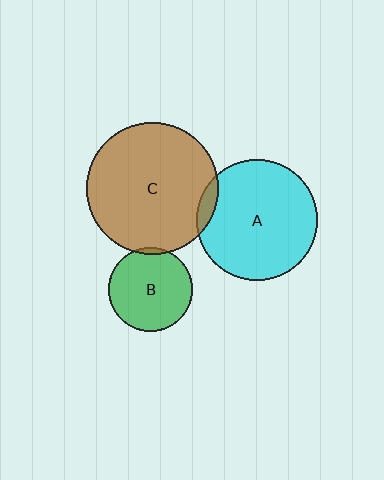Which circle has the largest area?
Circle C (brown).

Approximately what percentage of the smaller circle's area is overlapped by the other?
Approximately 5%.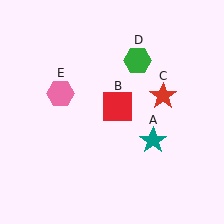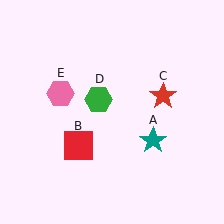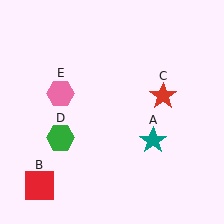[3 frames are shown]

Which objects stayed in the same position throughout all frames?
Teal star (object A) and red star (object C) and pink hexagon (object E) remained stationary.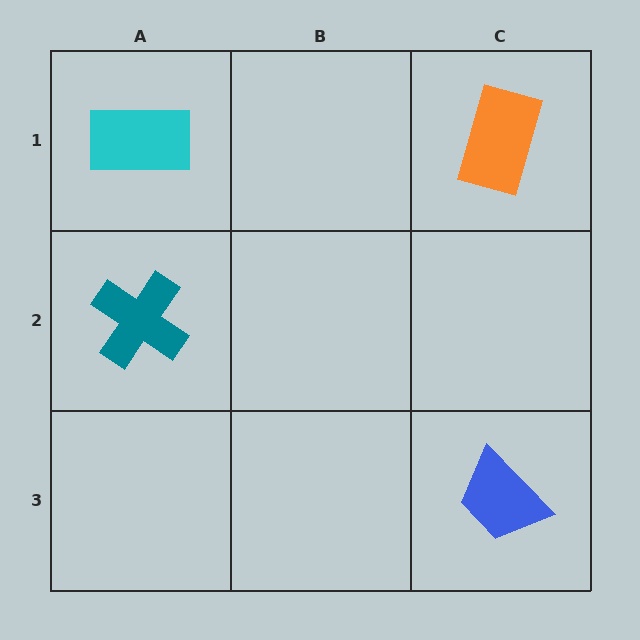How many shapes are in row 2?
1 shape.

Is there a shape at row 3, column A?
No, that cell is empty.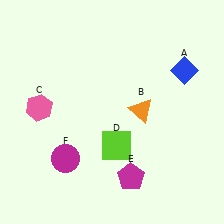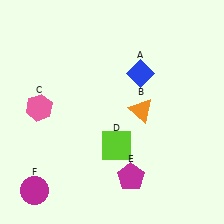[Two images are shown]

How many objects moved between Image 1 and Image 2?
2 objects moved between the two images.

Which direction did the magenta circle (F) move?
The magenta circle (F) moved left.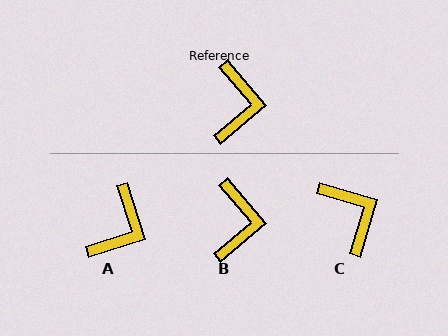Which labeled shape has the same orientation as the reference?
B.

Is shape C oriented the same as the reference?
No, it is off by about 33 degrees.